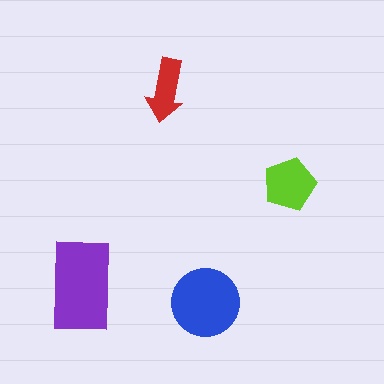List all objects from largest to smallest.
The purple rectangle, the blue circle, the lime pentagon, the red arrow.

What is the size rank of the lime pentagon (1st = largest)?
3rd.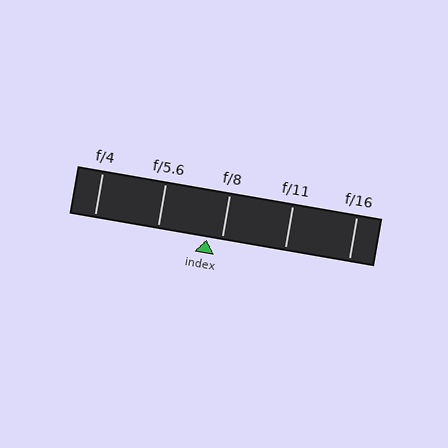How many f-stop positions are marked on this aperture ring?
There are 5 f-stop positions marked.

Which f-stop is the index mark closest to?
The index mark is closest to f/8.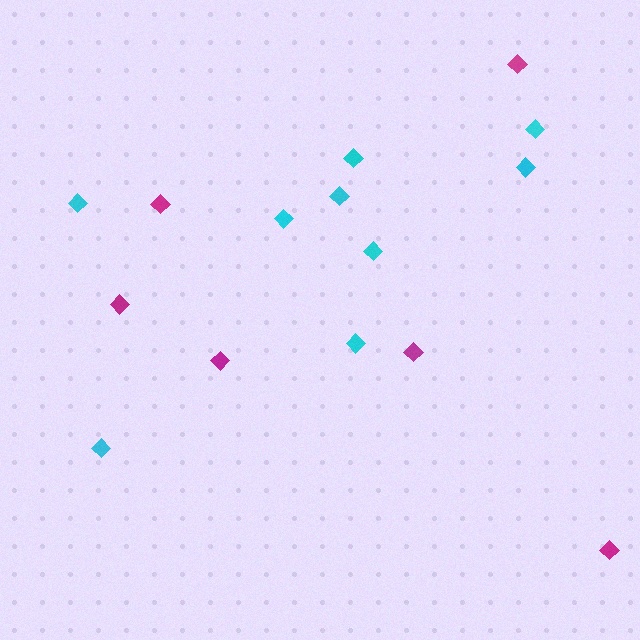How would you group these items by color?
There are 2 groups: one group of magenta diamonds (6) and one group of cyan diamonds (9).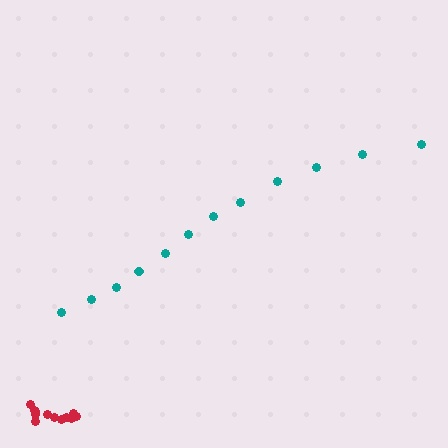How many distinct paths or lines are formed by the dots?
There are 2 distinct paths.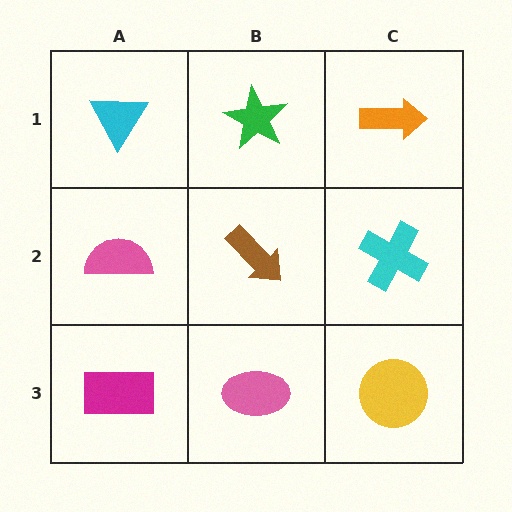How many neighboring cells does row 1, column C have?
2.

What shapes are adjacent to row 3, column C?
A cyan cross (row 2, column C), a pink ellipse (row 3, column B).